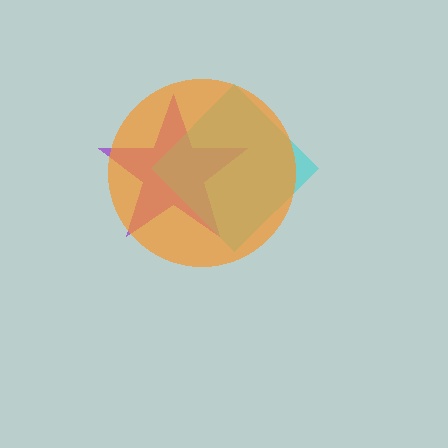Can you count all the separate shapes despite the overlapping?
Yes, there are 3 separate shapes.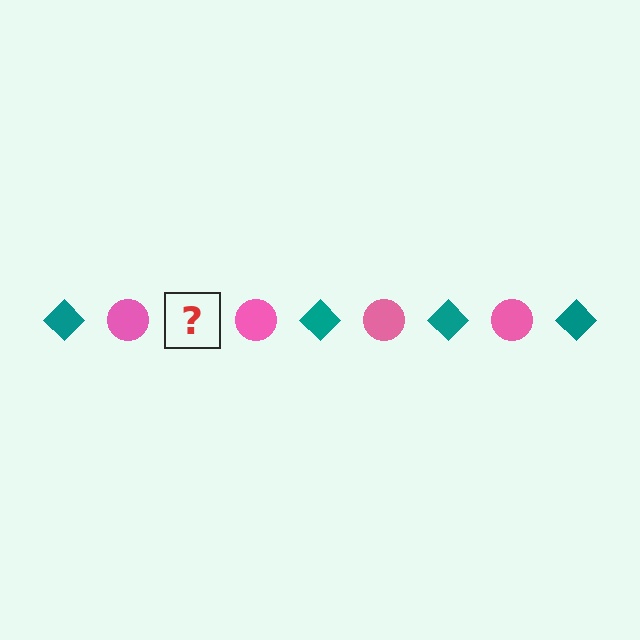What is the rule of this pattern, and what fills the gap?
The rule is that the pattern alternates between teal diamond and pink circle. The gap should be filled with a teal diamond.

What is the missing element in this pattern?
The missing element is a teal diamond.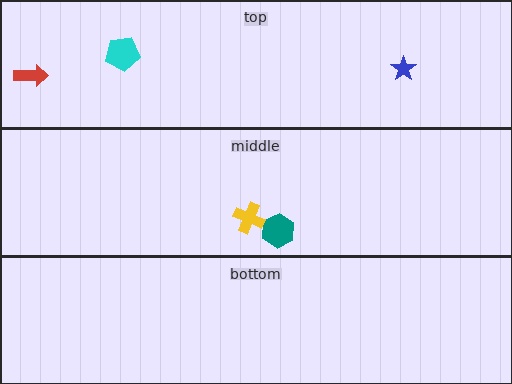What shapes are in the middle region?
The teal hexagon, the yellow cross.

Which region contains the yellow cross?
The middle region.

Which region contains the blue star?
The top region.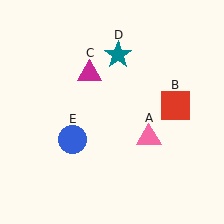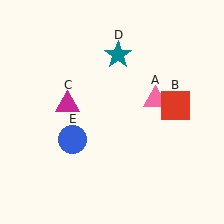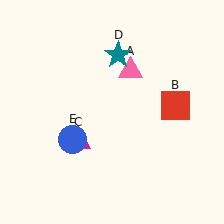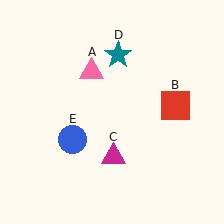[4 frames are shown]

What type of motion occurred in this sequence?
The pink triangle (object A), magenta triangle (object C) rotated counterclockwise around the center of the scene.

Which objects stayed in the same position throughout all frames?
Red square (object B) and teal star (object D) and blue circle (object E) remained stationary.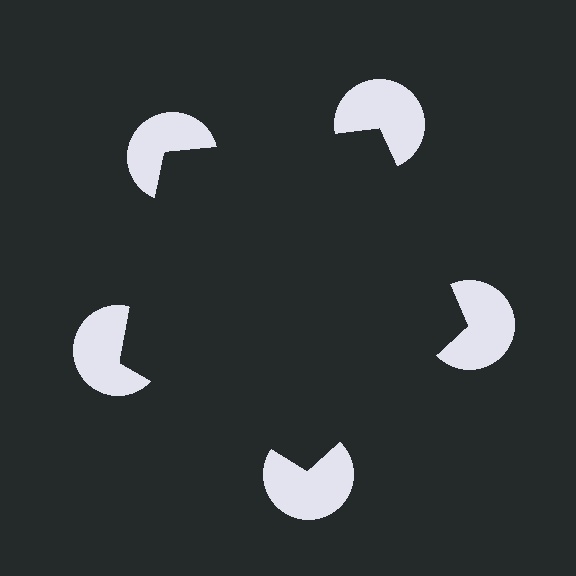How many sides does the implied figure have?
5 sides.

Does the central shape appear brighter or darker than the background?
It typically appears slightly darker than the background, even though no actual brightness change is drawn.